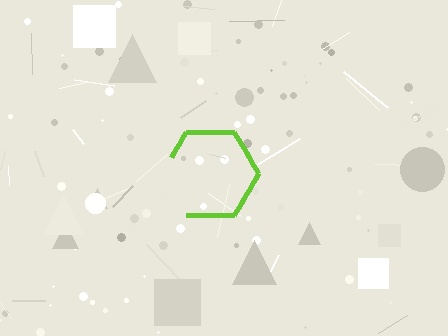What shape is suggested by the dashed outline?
The dashed outline suggests a hexagon.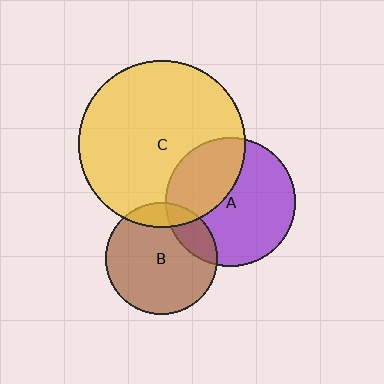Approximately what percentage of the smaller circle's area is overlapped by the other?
Approximately 20%.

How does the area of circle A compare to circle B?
Approximately 1.3 times.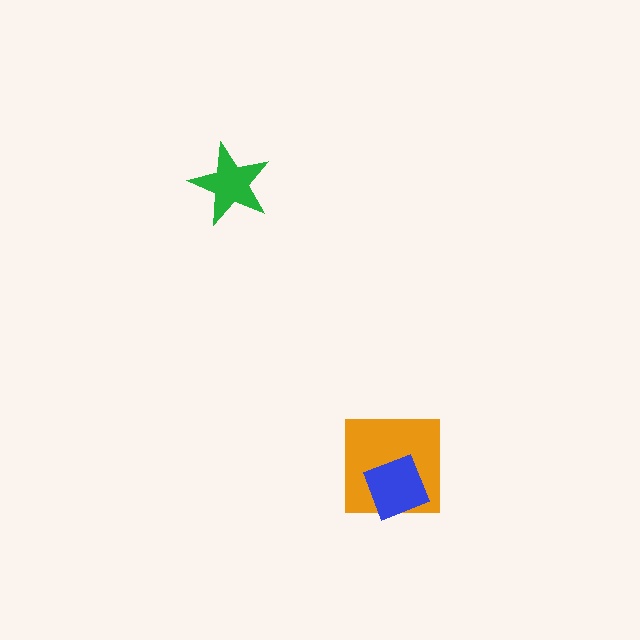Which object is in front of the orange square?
The blue diamond is in front of the orange square.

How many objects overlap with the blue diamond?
1 object overlaps with the blue diamond.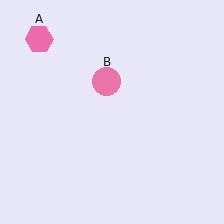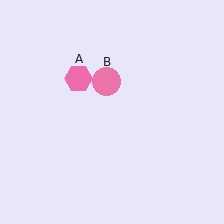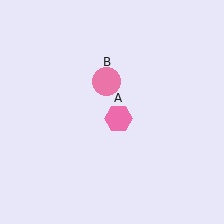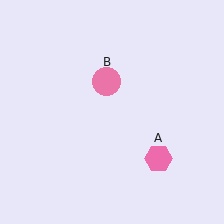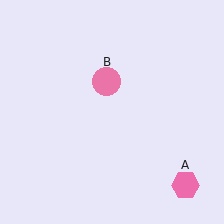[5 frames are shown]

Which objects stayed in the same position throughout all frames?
Pink circle (object B) remained stationary.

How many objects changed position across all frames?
1 object changed position: pink hexagon (object A).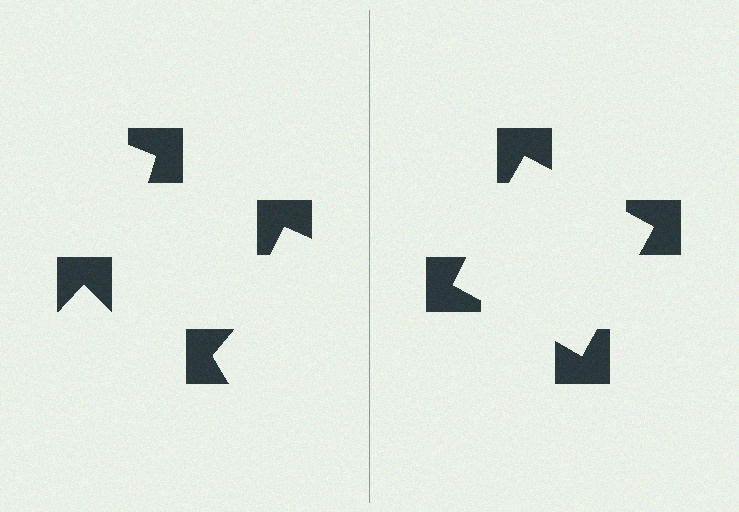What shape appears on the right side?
An illusory square.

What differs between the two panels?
The notched squares are positioned identically on both sides; only the wedge orientations differ. On the right they align to a square; on the left they are misaligned.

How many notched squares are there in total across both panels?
8 — 4 on each side.